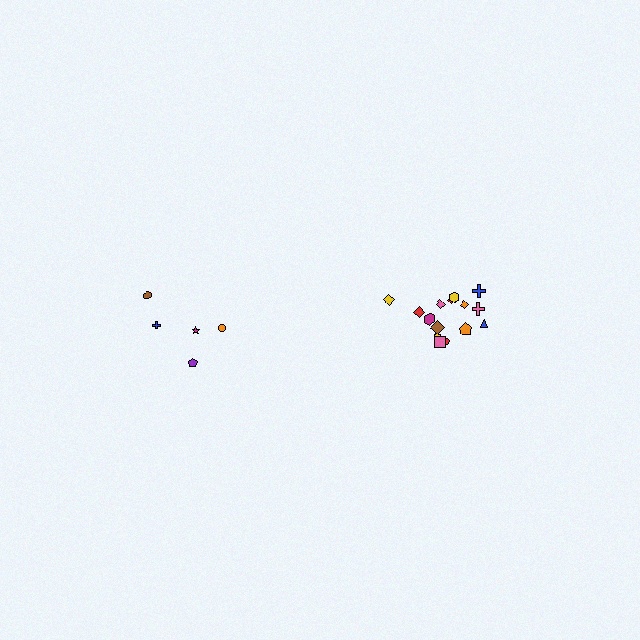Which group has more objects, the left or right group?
The right group.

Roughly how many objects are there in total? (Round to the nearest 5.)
Roughly 20 objects in total.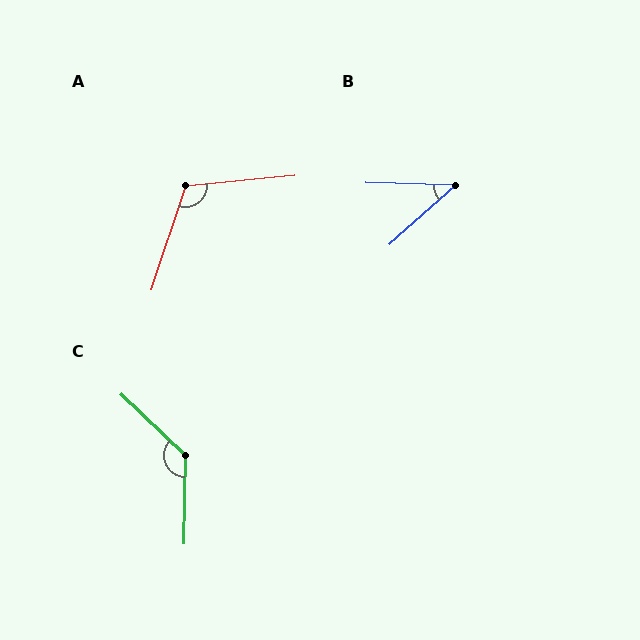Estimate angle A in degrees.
Approximately 114 degrees.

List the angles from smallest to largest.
B (43°), A (114°), C (133°).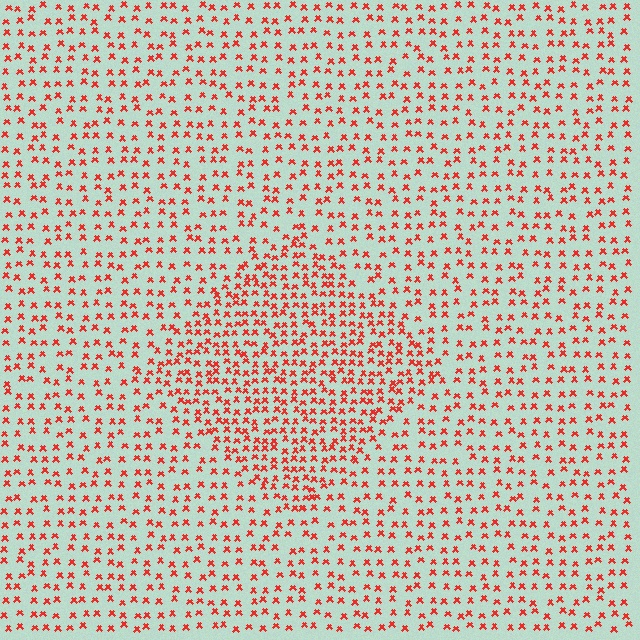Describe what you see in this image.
The image contains small red elements arranged at two different densities. A diamond-shaped region is visible where the elements are more densely packed than the surrounding area.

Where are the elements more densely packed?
The elements are more densely packed inside the diamond boundary.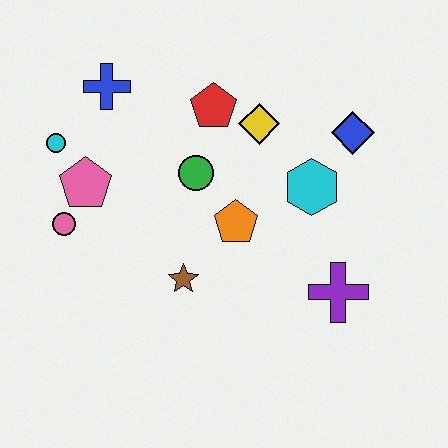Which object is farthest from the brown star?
The blue diamond is farthest from the brown star.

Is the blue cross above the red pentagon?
Yes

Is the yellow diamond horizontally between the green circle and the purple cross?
Yes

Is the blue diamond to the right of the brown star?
Yes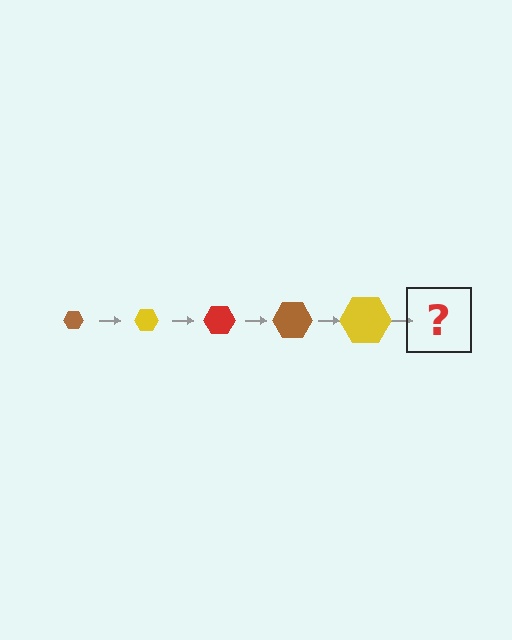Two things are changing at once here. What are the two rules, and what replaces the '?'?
The two rules are that the hexagon grows larger each step and the color cycles through brown, yellow, and red. The '?' should be a red hexagon, larger than the previous one.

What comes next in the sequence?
The next element should be a red hexagon, larger than the previous one.